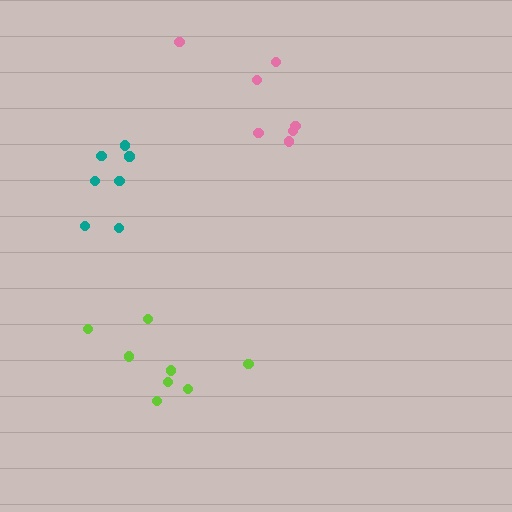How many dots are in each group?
Group 1: 7 dots, Group 2: 8 dots, Group 3: 7 dots (22 total).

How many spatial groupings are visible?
There are 3 spatial groupings.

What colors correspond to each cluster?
The clusters are colored: pink, lime, teal.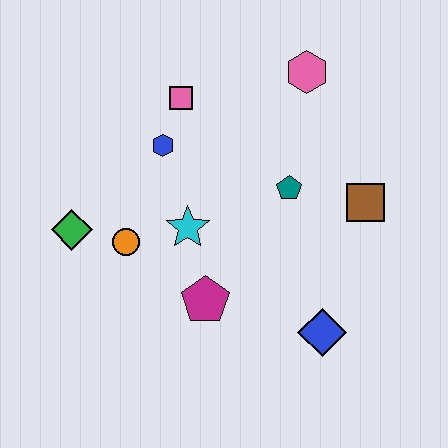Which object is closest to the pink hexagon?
The teal pentagon is closest to the pink hexagon.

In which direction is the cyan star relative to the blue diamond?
The cyan star is to the left of the blue diamond.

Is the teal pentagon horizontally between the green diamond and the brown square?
Yes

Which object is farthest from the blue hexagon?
The blue diamond is farthest from the blue hexagon.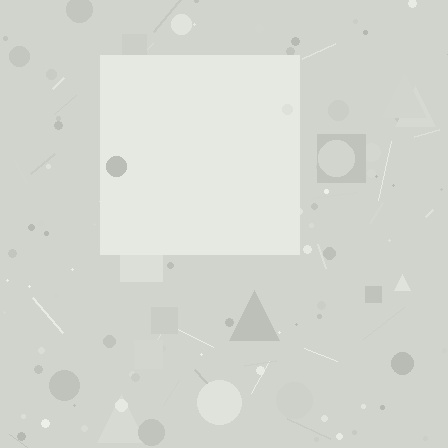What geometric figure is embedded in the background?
A square is embedded in the background.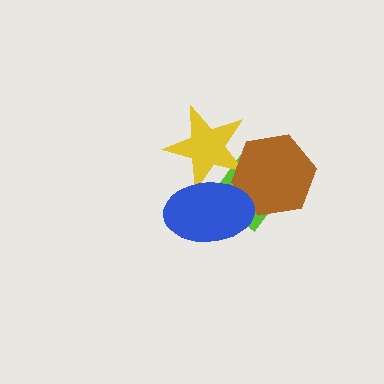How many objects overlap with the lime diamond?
3 objects overlap with the lime diamond.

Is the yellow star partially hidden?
Yes, it is partially covered by another shape.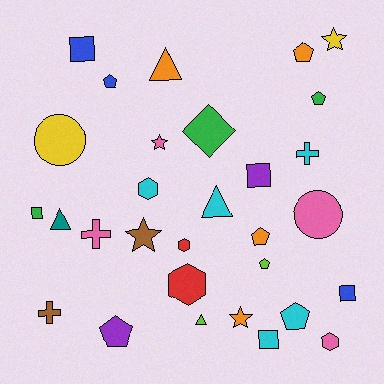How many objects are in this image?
There are 30 objects.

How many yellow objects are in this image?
There are 2 yellow objects.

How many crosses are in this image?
There are 3 crosses.